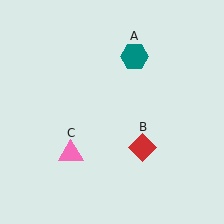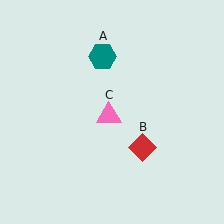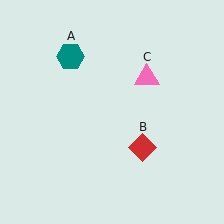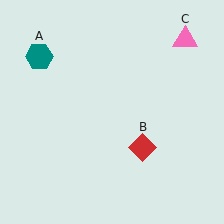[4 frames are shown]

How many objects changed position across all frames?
2 objects changed position: teal hexagon (object A), pink triangle (object C).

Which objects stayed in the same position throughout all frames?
Red diamond (object B) remained stationary.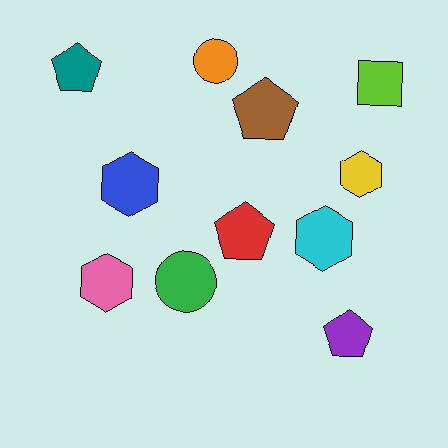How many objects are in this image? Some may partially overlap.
There are 11 objects.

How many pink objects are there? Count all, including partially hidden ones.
There is 1 pink object.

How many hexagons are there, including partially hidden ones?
There are 4 hexagons.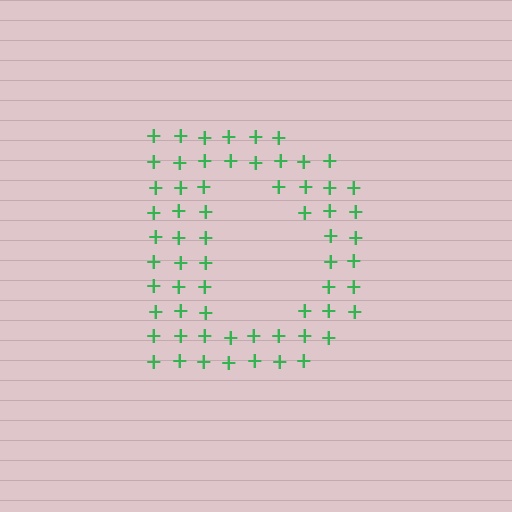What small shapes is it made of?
It is made of small plus signs.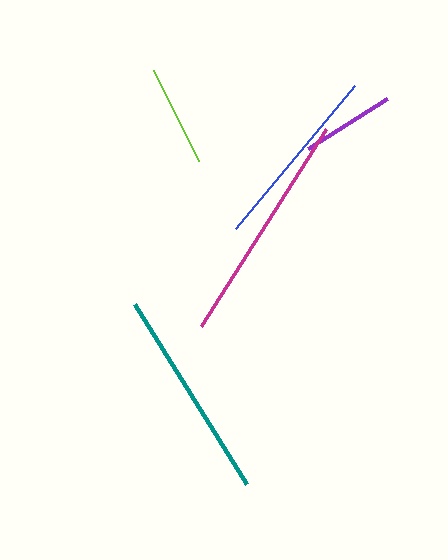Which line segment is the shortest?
The purple line is the shortest at approximately 93 pixels.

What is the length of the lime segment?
The lime segment is approximately 101 pixels long.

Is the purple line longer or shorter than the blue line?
The blue line is longer than the purple line.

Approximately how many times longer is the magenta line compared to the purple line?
The magenta line is approximately 2.5 times the length of the purple line.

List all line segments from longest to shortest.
From longest to shortest: magenta, teal, blue, lime, purple.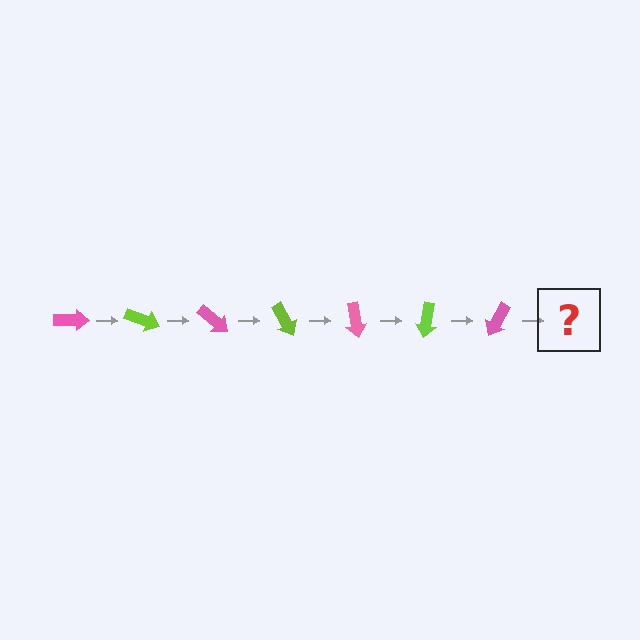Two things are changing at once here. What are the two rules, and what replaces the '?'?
The two rules are that it rotates 20 degrees each step and the color cycles through pink and lime. The '?' should be a lime arrow, rotated 140 degrees from the start.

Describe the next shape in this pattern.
It should be a lime arrow, rotated 140 degrees from the start.